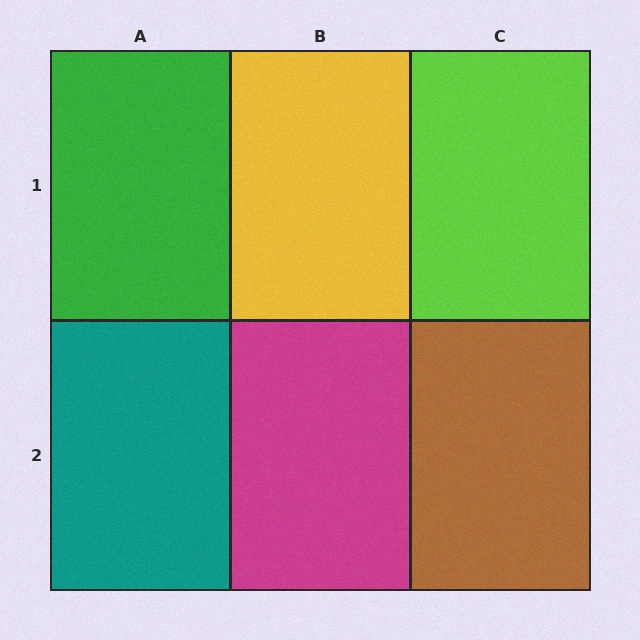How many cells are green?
1 cell is green.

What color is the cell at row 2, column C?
Brown.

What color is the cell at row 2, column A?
Teal.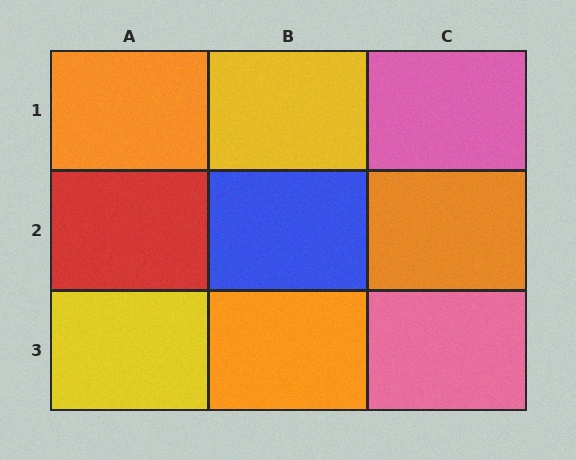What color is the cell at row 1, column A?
Orange.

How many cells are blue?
1 cell is blue.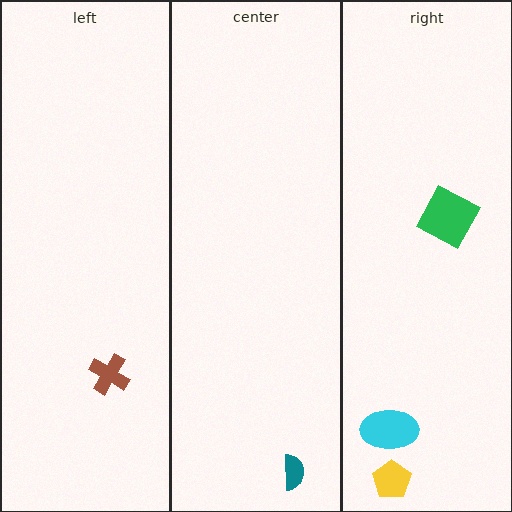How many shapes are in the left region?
1.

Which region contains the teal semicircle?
The center region.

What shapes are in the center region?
The teal semicircle.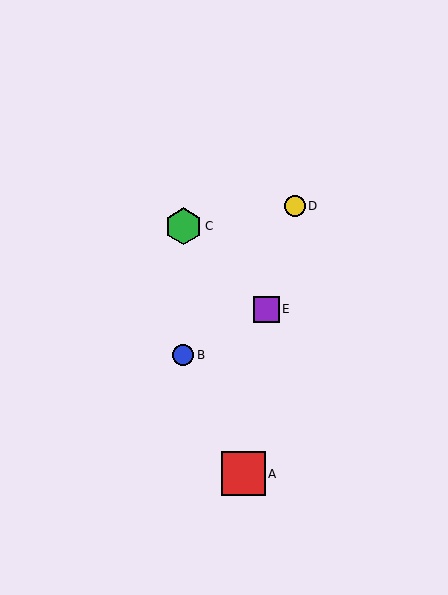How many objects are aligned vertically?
2 objects (B, C) are aligned vertically.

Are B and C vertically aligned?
Yes, both are at x≈183.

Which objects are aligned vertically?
Objects B, C are aligned vertically.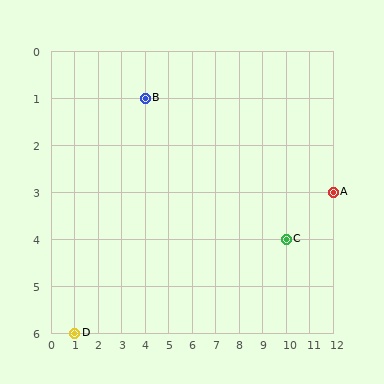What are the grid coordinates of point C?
Point C is at grid coordinates (10, 4).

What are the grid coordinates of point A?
Point A is at grid coordinates (12, 3).